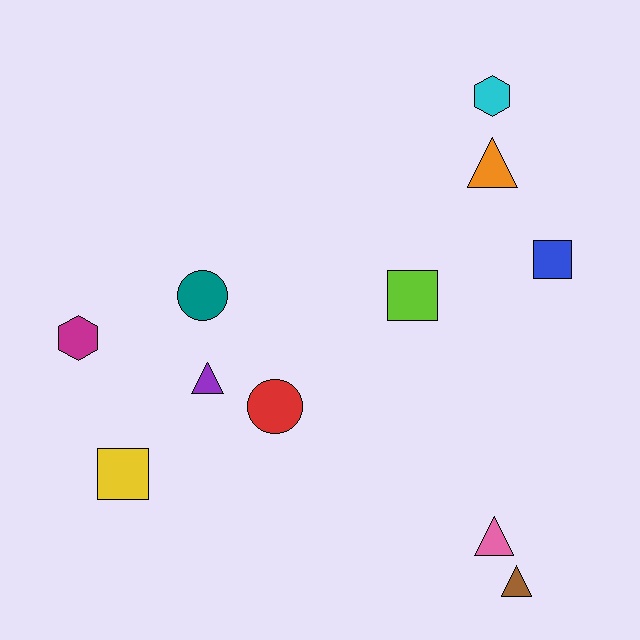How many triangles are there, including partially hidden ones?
There are 4 triangles.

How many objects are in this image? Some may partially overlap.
There are 11 objects.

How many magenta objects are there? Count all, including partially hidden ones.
There is 1 magenta object.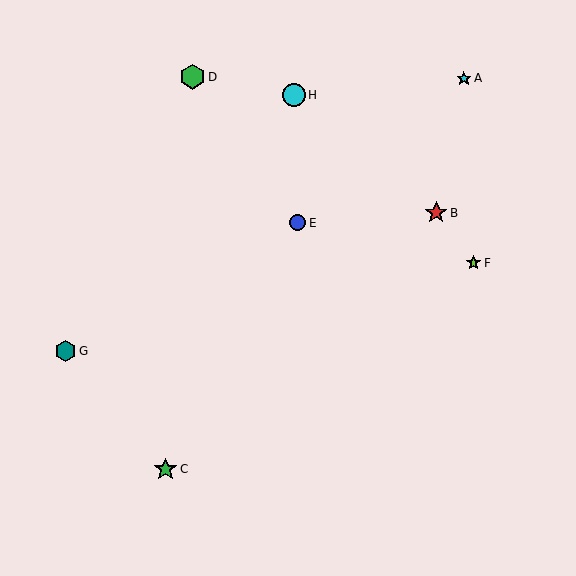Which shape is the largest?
The green hexagon (labeled D) is the largest.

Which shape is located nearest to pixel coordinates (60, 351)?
The teal hexagon (labeled G) at (65, 351) is nearest to that location.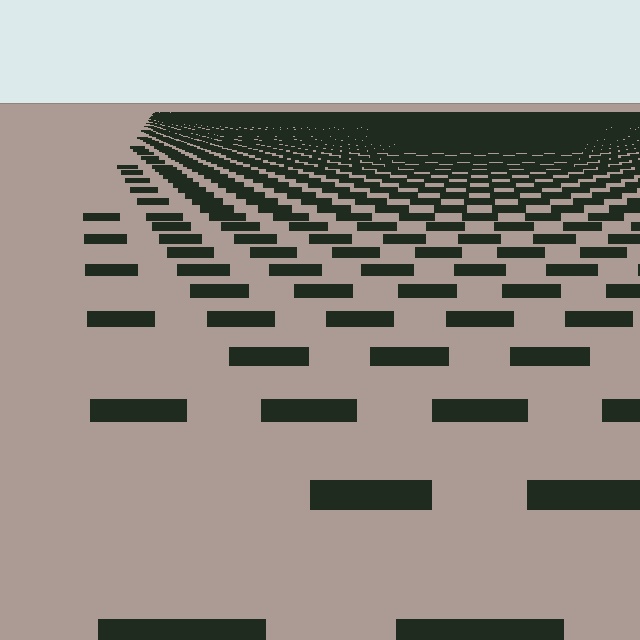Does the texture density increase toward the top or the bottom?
Density increases toward the top.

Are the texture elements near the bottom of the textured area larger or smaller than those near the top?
Larger. Near the bottom, elements are closer to the viewer and appear at a bigger on-screen size.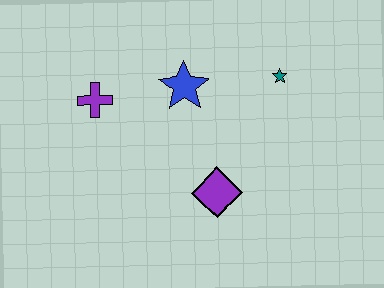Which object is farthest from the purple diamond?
The purple cross is farthest from the purple diamond.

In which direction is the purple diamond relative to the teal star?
The purple diamond is below the teal star.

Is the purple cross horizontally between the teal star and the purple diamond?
No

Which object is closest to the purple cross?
The blue star is closest to the purple cross.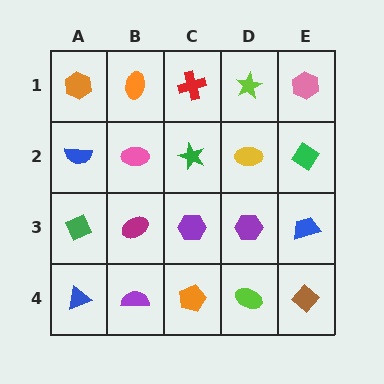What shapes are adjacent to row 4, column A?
A green diamond (row 3, column A), a purple semicircle (row 4, column B).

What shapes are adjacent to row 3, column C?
A green star (row 2, column C), an orange pentagon (row 4, column C), a magenta ellipse (row 3, column B), a purple hexagon (row 3, column D).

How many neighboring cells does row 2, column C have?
4.